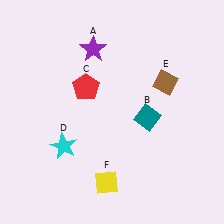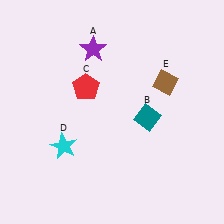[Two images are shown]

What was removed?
The yellow diamond (F) was removed in Image 2.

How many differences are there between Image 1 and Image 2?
There is 1 difference between the two images.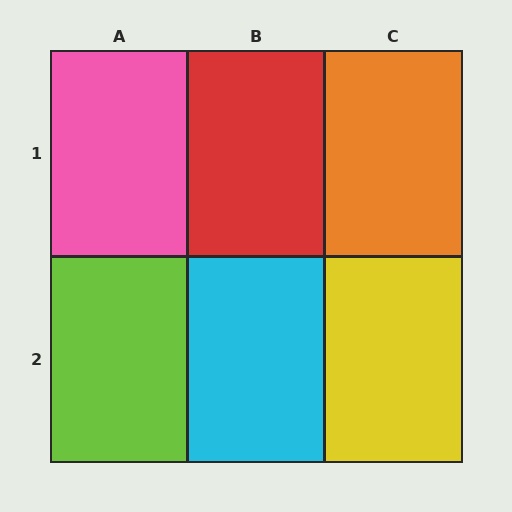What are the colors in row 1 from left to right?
Pink, red, orange.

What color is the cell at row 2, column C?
Yellow.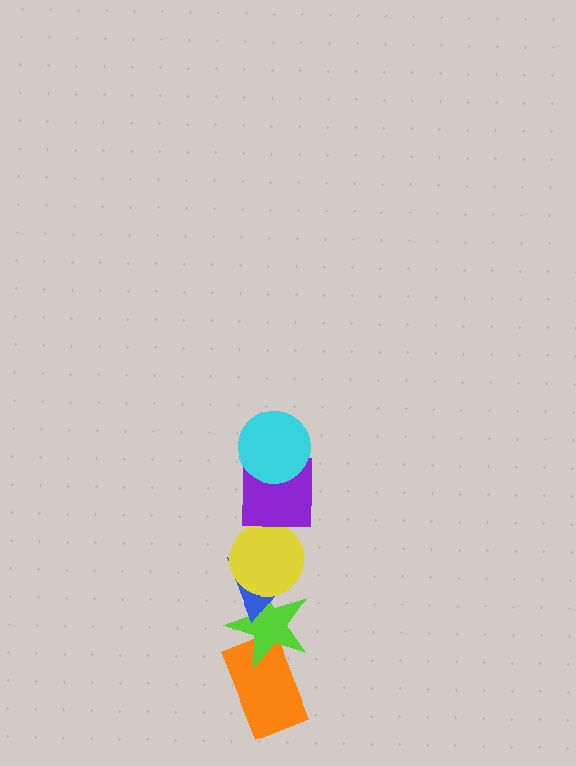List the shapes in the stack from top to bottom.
From top to bottom: the cyan circle, the purple square, the yellow circle, the blue triangle, the lime star, the orange rectangle.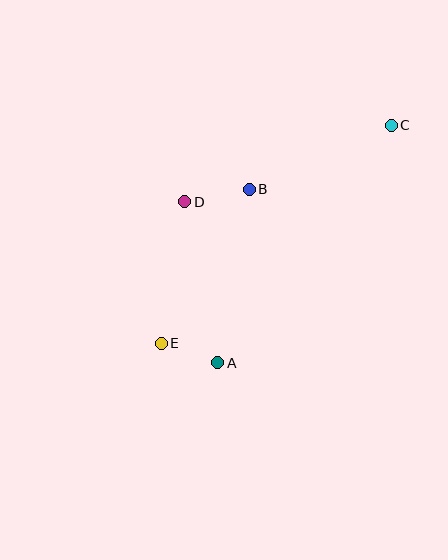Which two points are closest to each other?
Points A and E are closest to each other.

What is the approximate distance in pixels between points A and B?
The distance between A and B is approximately 177 pixels.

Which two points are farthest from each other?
Points C and E are farthest from each other.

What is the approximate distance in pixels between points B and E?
The distance between B and E is approximately 177 pixels.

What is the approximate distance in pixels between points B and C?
The distance between B and C is approximately 156 pixels.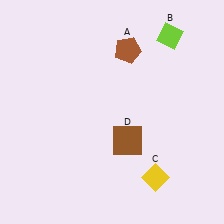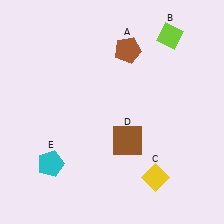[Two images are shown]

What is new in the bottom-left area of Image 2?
A cyan pentagon (E) was added in the bottom-left area of Image 2.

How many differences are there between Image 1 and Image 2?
There is 1 difference between the two images.